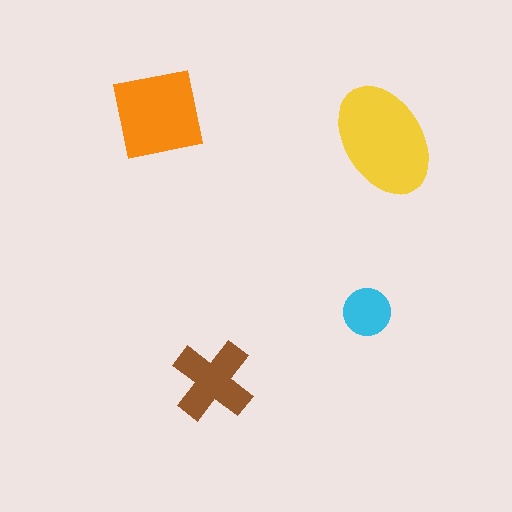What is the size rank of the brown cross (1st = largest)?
3rd.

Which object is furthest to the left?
The orange square is leftmost.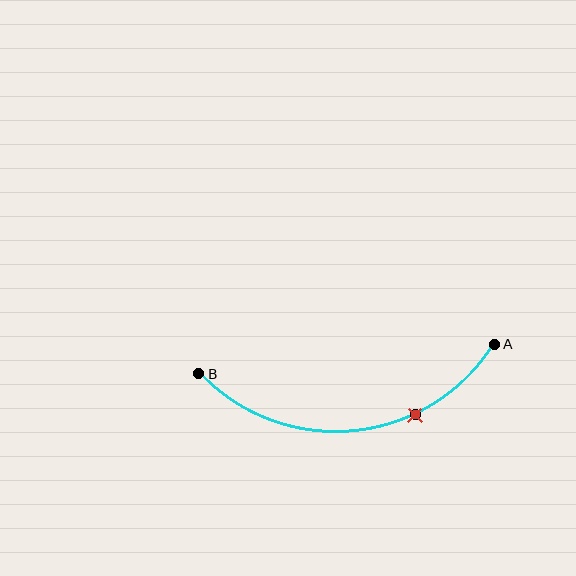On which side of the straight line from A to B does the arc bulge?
The arc bulges below the straight line connecting A and B.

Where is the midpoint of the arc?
The arc midpoint is the point on the curve farthest from the straight line joining A and B. It sits below that line.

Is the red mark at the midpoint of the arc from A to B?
No. The red mark lies on the arc but is closer to endpoint A. The arc midpoint would be at the point on the curve equidistant along the arc from both A and B.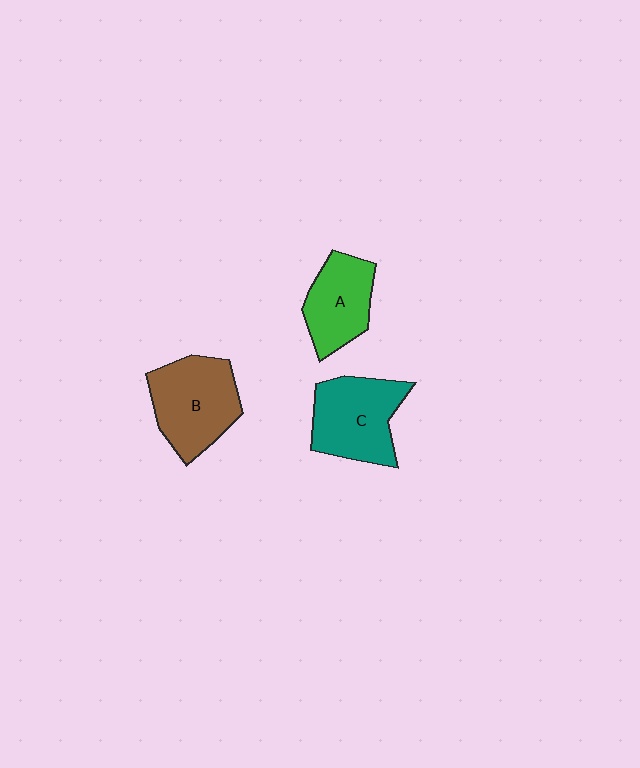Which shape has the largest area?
Shape B (brown).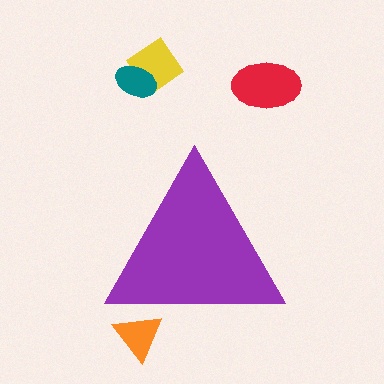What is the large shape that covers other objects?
A purple triangle.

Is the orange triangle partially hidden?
Yes, the orange triangle is partially hidden behind the purple triangle.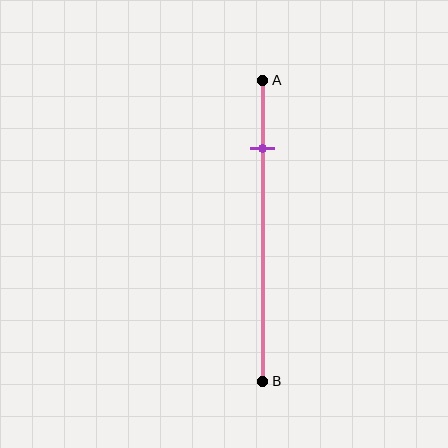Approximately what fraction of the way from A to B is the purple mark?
The purple mark is approximately 20% of the way from A to B.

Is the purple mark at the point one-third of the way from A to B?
No, the mark is at about 20% from A, not at the 33% one-third point.